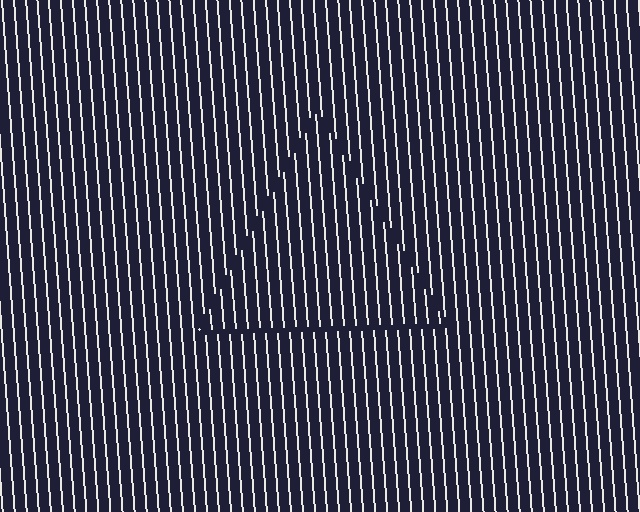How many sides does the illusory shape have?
3 sides — the line-ends trace a triangle.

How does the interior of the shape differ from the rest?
The interior of the shape contains the same grating, shifted by half a period — the contour is defined by the phase discontinuity where line-ends from the inner and outer gratings abut.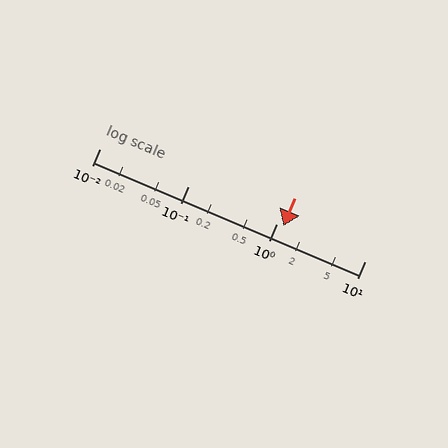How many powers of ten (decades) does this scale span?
The scale spans 3 decades, from 0.01 to 10.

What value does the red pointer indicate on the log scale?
The pointer indicates approximately 1.2.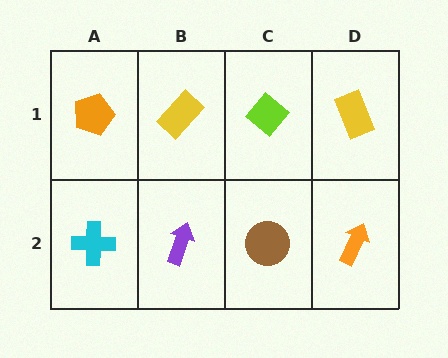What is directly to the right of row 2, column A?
A purple arrow.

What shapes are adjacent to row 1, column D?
An orange arrow (row 2, column D), a lime diamond (row 1, column C).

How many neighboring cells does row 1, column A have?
2.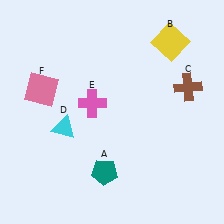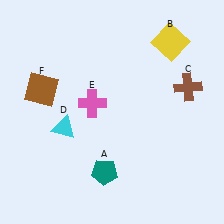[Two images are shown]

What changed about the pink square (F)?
In Image 1, F is pink. In Image 2, it changed to brown.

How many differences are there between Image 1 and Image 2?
There is 1 difference between the two images.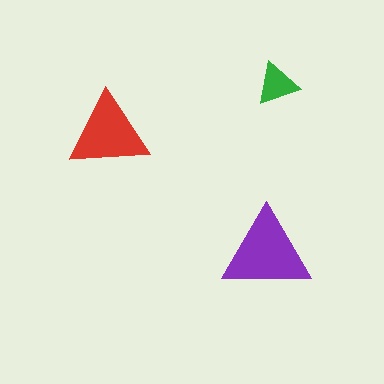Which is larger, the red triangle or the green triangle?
The red one.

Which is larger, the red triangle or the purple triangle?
The purple one.